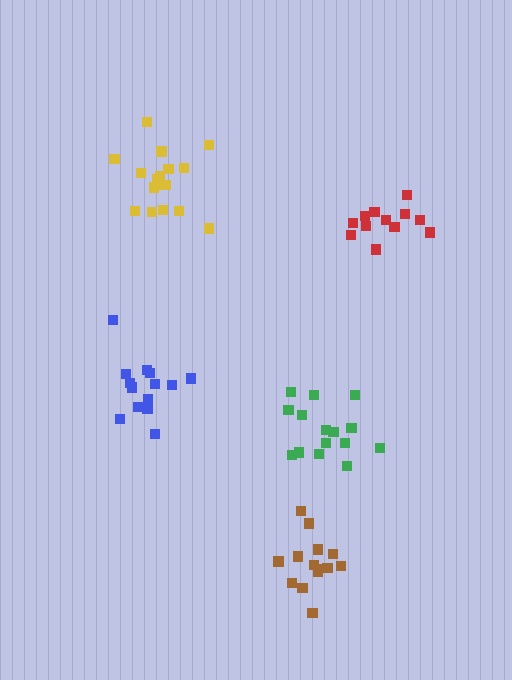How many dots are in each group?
Group 1: 14 dots, Group 2: 15 dots, Group 3: 12 dots, Group 4: 17 dots, Group 5: 14 dots (72 total).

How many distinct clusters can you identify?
There are 5 distinct clusters.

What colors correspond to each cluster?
The clusters are colored: blue, green, red, yellow, brown.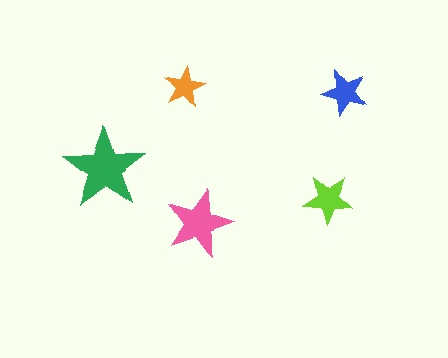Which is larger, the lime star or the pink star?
The pink one.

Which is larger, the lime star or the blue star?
The lime one.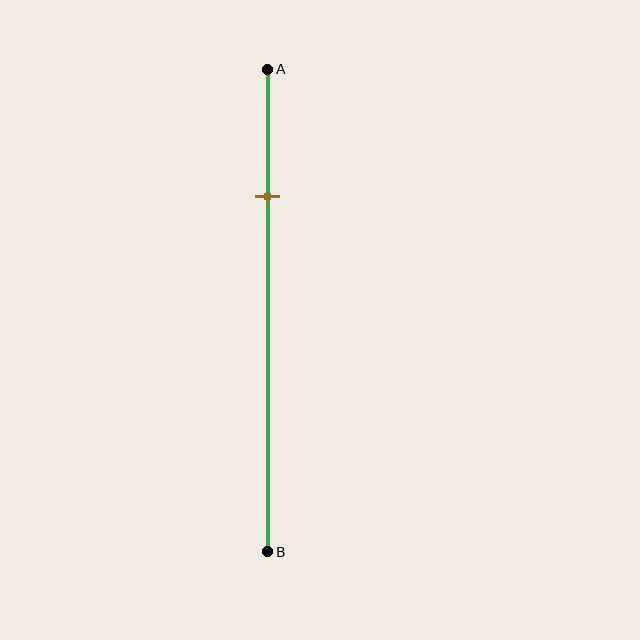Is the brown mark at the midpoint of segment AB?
No, the mark is at about 25% from A, not at the 50% midpoint.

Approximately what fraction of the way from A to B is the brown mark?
The brown mark is approximately 25% of the way from A to B.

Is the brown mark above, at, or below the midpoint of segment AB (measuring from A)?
The brown mark is above the midpoint of segment AB.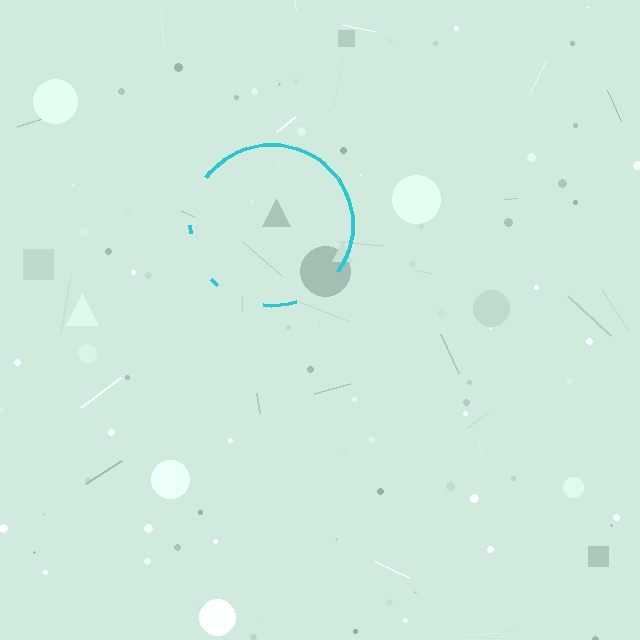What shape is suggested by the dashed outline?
The dashed outline suggests a circle.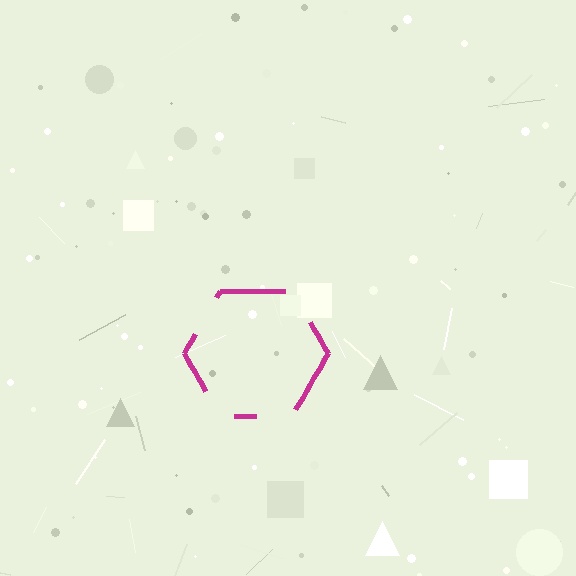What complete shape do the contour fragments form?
The contour fragments form a hexagon.